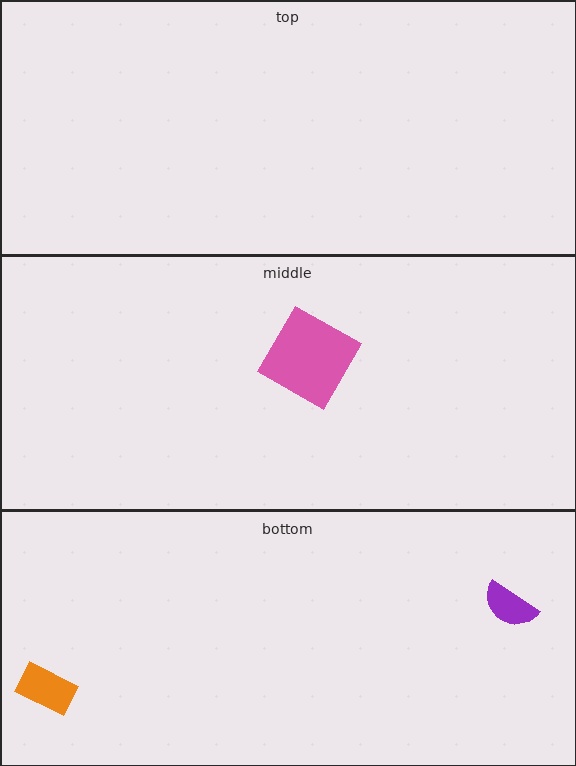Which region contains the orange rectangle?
The bottom region.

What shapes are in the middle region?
The pink diamond.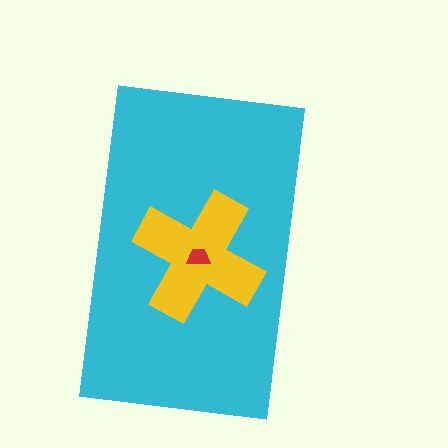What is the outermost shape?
The cyan rectangle.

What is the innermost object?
The red trapezoid.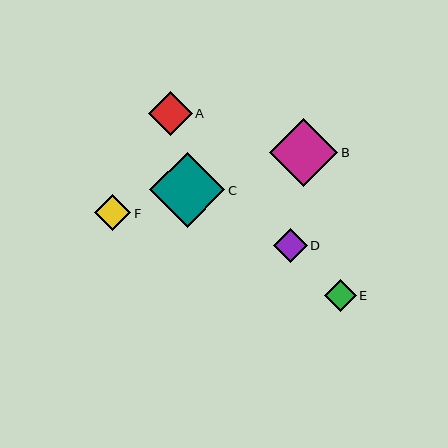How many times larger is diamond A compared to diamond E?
Diamond A is approximately 1.4 times the size of diamond E.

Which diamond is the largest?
Diamond C is the largest with a size of approximately 75 pixels.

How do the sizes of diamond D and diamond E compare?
Diamond D and diamond E are approximately the same size.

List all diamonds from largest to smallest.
From largest to smallest: C, B, A, F, D, E.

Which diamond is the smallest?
Diamond E is the smallest with a size of approximately 32 pixels.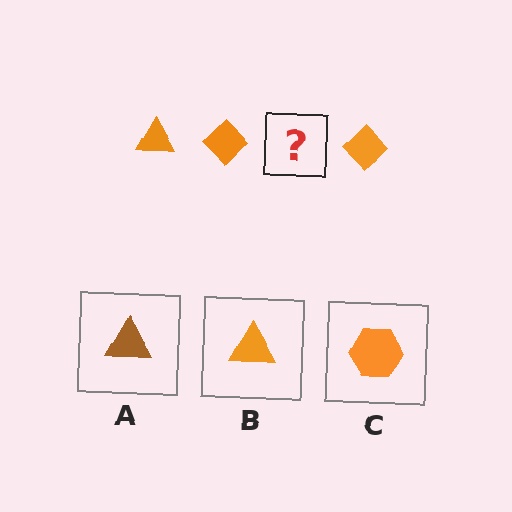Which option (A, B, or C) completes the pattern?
B.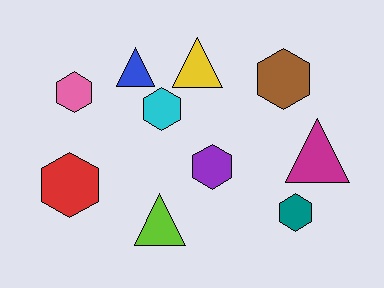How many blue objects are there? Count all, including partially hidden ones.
There is 1 blue object.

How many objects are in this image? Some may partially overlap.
There are 10 objects.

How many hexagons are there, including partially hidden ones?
There are 6 hexagons.